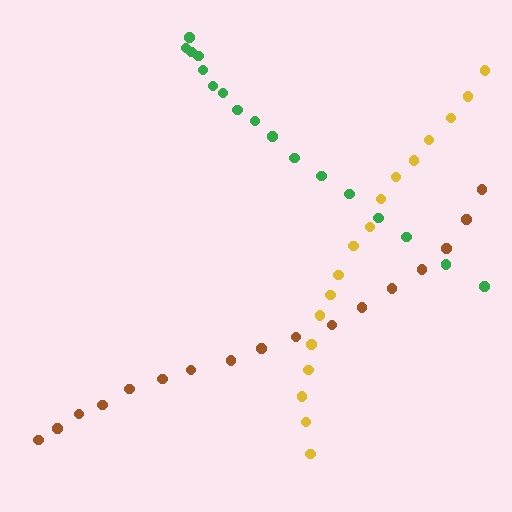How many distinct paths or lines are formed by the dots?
There are 3 distinct paths.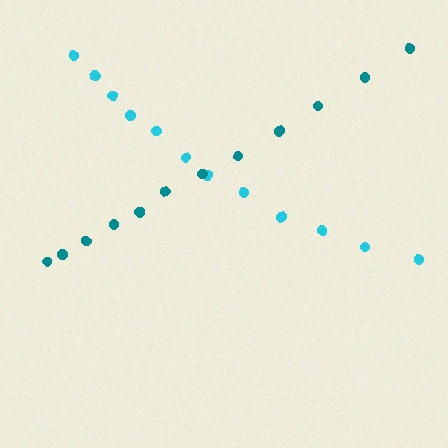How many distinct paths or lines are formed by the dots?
There are 2 distinct paths.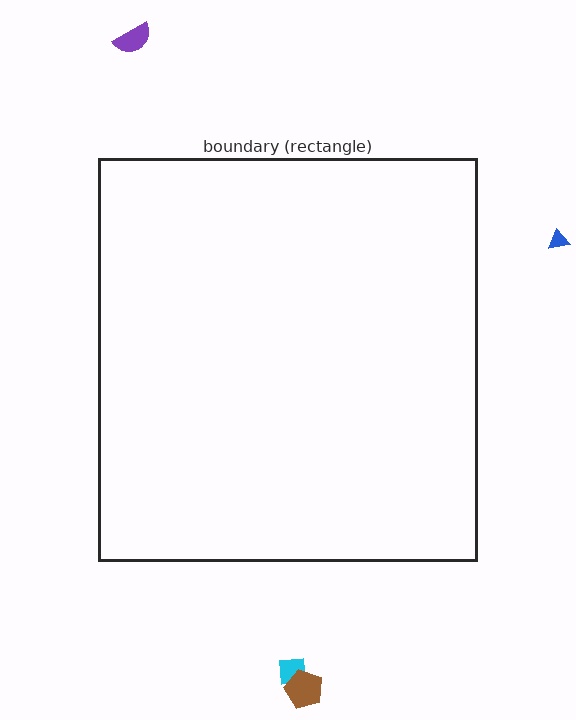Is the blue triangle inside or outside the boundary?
Outside.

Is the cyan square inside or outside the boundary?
Outside.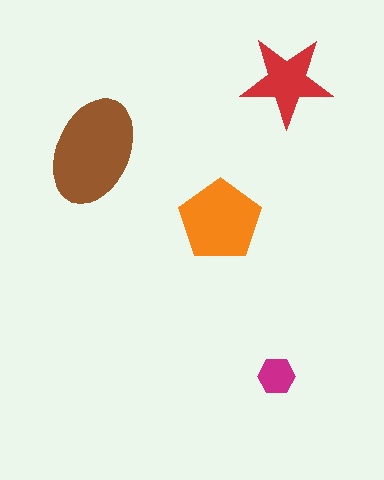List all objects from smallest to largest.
The magenta hexagon, the red star, the orange pentagon, the brown ellipse.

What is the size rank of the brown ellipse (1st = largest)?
1st.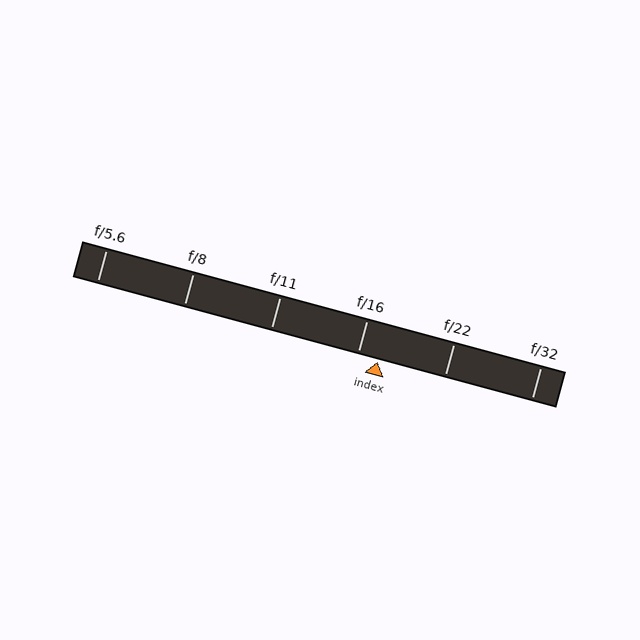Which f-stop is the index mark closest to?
The index mark is closest to f/16.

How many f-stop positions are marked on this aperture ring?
There are 6 f-stop positions marked.